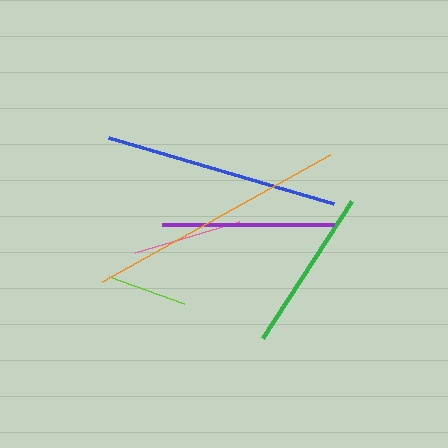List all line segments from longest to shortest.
From longest to shortest: orange, blue, purple, green, pink, lime.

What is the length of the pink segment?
The pink segment is approximately 109 pixels long.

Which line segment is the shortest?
The lime line is the shortest at approximately 80 pixels.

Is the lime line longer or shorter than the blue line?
The blue line is longer than the lime line.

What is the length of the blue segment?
The blue segment is approximately 234 pixels long.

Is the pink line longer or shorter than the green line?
The green line is longer than the pink line.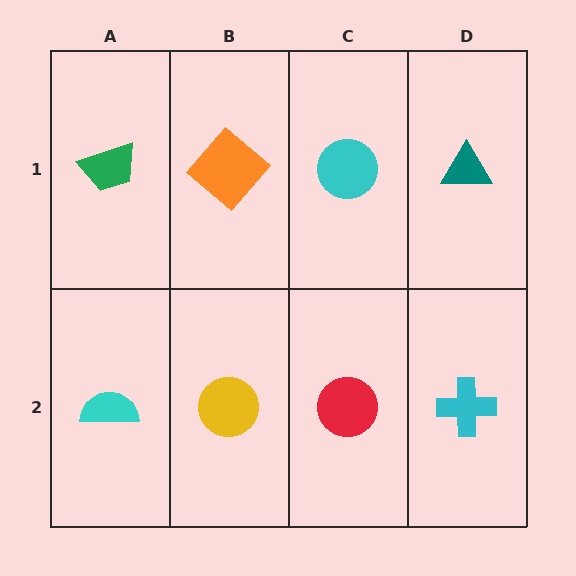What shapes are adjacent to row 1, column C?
A red circle (row 2, column C), an orange diamond (row 1, column B), a teal triangle (row 1, column D).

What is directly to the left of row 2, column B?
A cyan semicircle.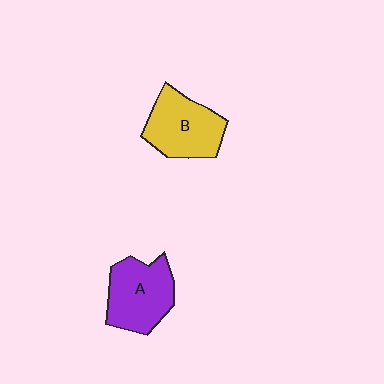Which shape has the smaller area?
Shape A (purple).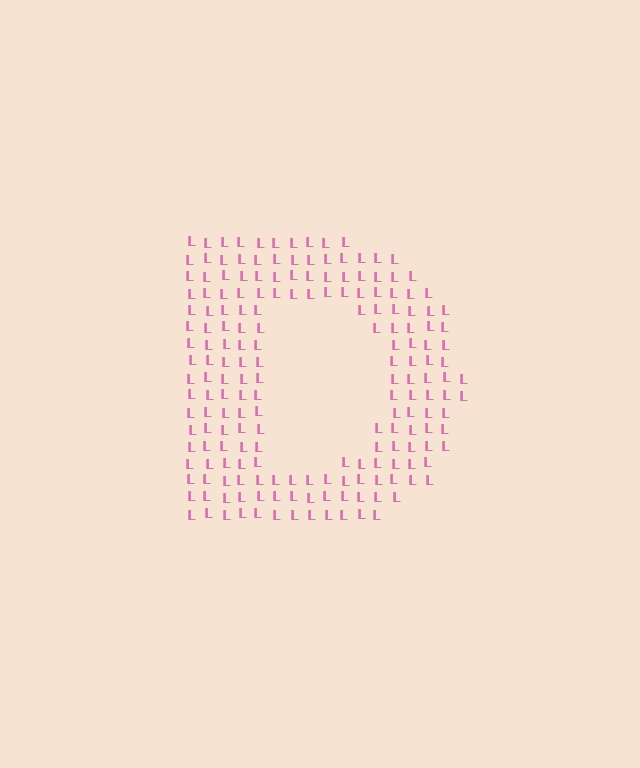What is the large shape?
The large shape is the letter D.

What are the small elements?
The small elements are letter L's.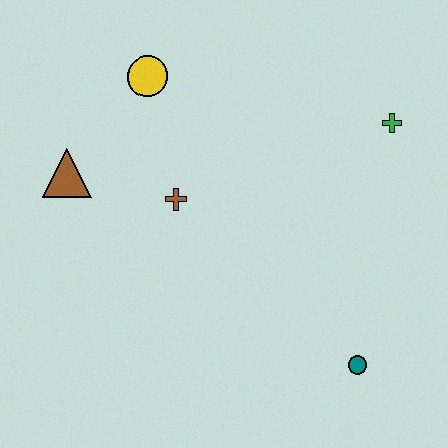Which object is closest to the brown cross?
The brown triangle is closest to the brown cross.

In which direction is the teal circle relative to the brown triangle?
The teal circle is to the right of the brown triangle.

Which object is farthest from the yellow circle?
The teal circle is farthest from the yellow circle.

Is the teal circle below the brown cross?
Yes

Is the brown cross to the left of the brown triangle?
No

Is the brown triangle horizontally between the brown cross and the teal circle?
No